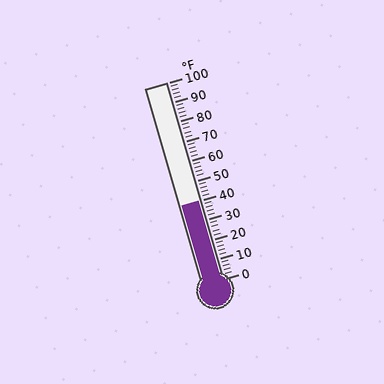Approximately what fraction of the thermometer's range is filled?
The thermometer is filled to approximately 40% of its range.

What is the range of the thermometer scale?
The thermometer scale ranges from 0°F to 100°F.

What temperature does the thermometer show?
The thermometer shows approximately 40°F.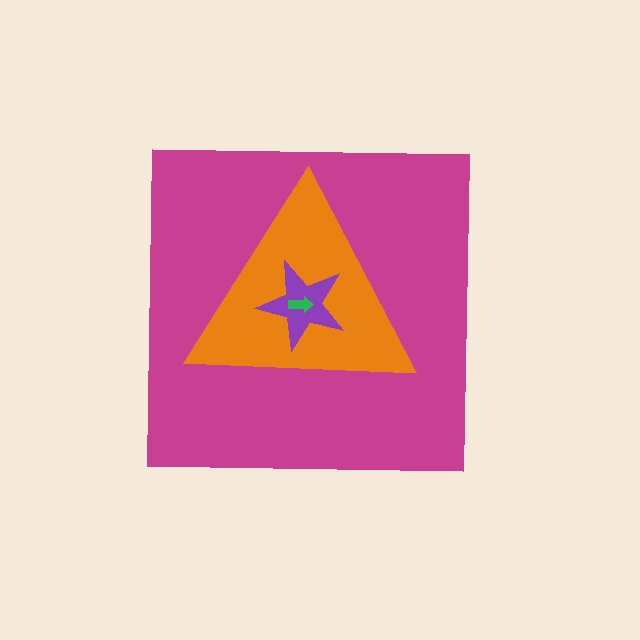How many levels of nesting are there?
4.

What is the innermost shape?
The green arrow.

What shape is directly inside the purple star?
The green arrow.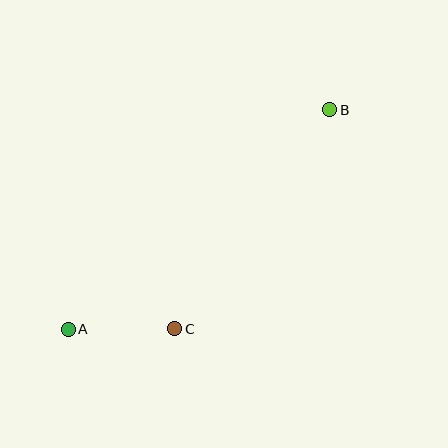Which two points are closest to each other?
Points A and C are closest to each other.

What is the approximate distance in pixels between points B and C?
The distance between B and C is approximately 268 pixels.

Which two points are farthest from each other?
Points A and B are farthest from each other.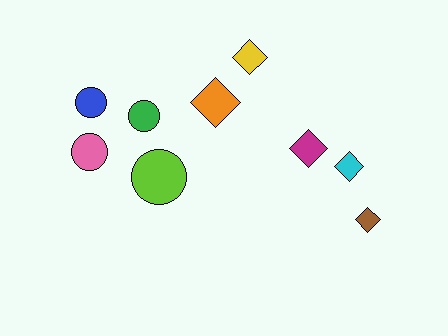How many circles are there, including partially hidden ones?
There are 4 circles.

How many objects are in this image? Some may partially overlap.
There are 9 objects.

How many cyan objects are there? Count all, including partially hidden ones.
There is 1 cyan object.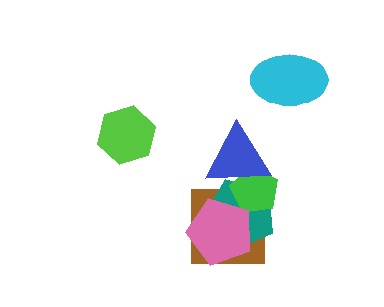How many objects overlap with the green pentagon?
4 objects overlap with the green pentagon.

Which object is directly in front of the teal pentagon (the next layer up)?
The green pentagon is directly in front of the teal pentagon.